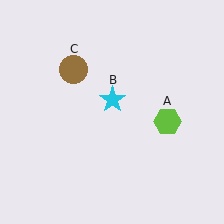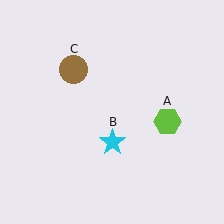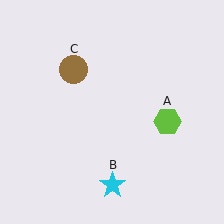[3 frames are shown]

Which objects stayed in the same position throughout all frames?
Lime hexagon (object A) and brown circle (object C) remained stationary.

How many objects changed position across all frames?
1 object changed position: cyan star (object B).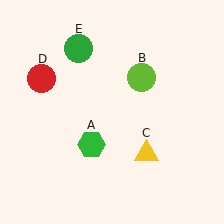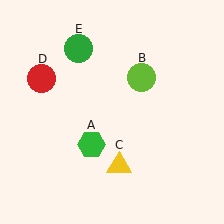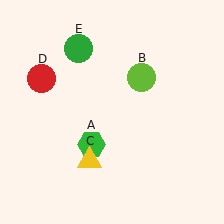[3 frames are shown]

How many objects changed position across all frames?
1 object changed position: yellow triangle (object C).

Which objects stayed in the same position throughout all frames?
Green hexagon (object A) and lime circle (object B) and red circle (object D) and green circle (object E) remained stationary.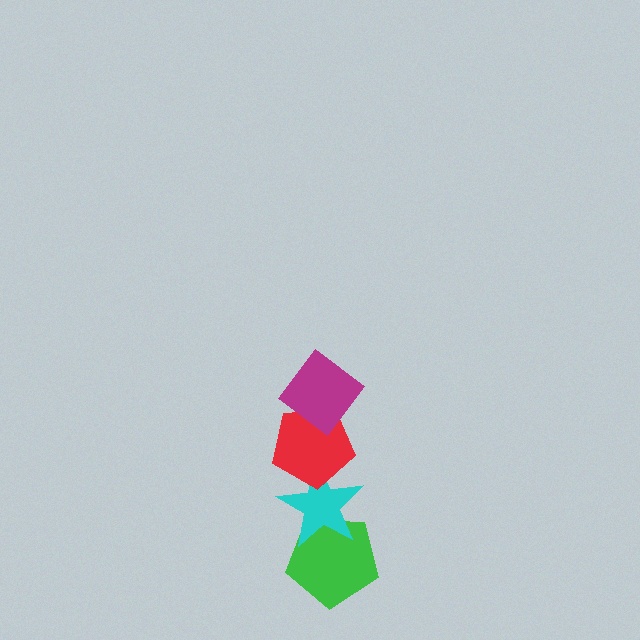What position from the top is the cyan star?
The cyan star is 3rd from the top.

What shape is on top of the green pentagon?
The cyan star is on top of the green pentagon.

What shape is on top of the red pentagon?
The magenta diamond is on top of the red pentagon.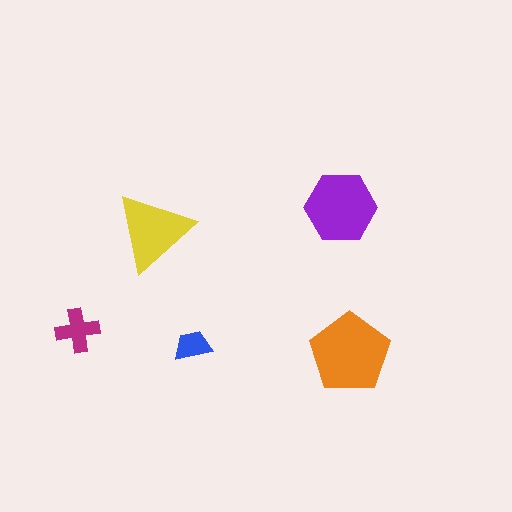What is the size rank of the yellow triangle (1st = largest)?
3rd.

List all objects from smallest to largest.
The blue trapezoid, the magenta cross, the yellow triangle, the purple hexagon, the orange pentagon.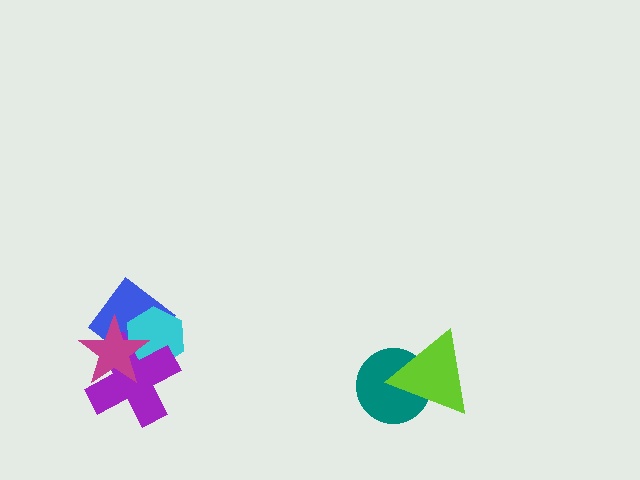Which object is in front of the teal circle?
The lime triangle is in front of the teal circle.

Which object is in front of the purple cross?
The magenta star is in front of the purple cross.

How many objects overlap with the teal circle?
1 object overlaps with the teal circle.